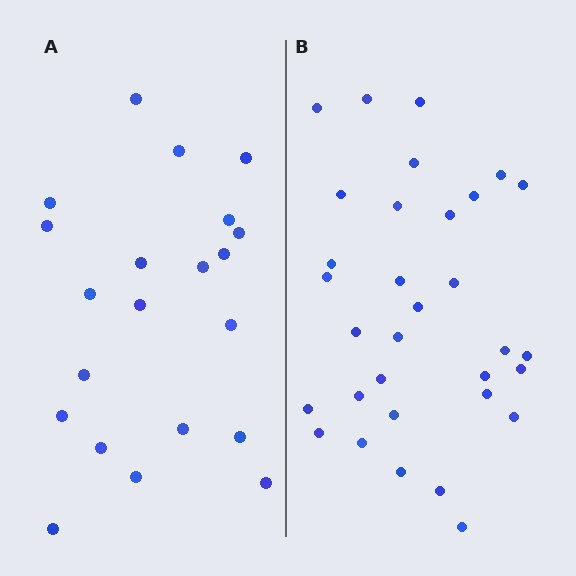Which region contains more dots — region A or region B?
Region B (the right region) has more dots.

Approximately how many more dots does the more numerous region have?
Region B has roughly 12 or so more dots than region A.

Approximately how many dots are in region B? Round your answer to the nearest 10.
About 30 dots. (The exact count is 32, which rounds to 30.)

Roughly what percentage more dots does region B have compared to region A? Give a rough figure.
About 50% more.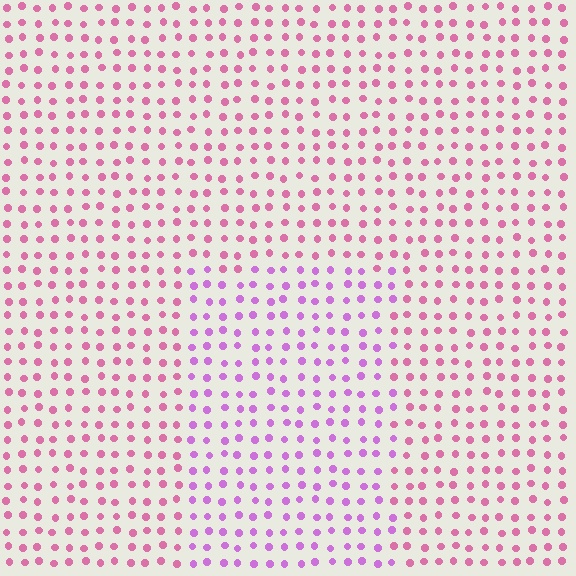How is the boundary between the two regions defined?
The boundary is defined purely by a slight shift in hue (about 37 degrees). Spacing, size, and orientation are identical on both sides.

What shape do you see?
I see a rectangle.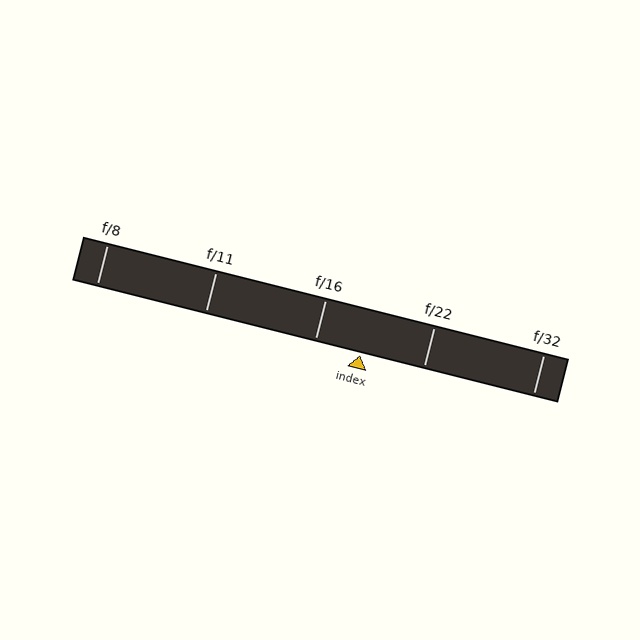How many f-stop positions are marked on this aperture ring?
There are 5 f-stop positions marked.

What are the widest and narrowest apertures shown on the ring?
The widest aperture shown is f/8 and the narrowest is f/32.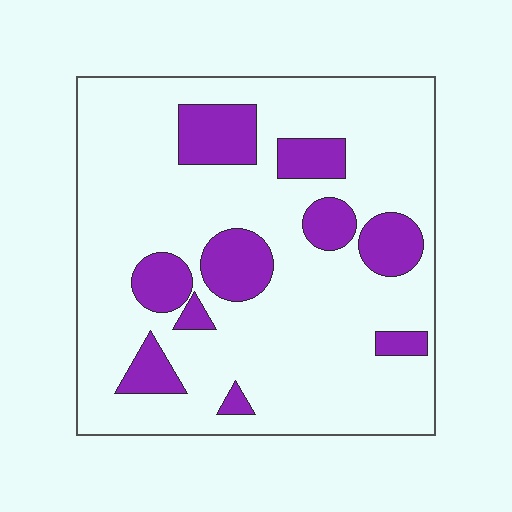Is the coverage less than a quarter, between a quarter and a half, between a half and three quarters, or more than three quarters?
Less than a quarter.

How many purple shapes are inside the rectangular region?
10.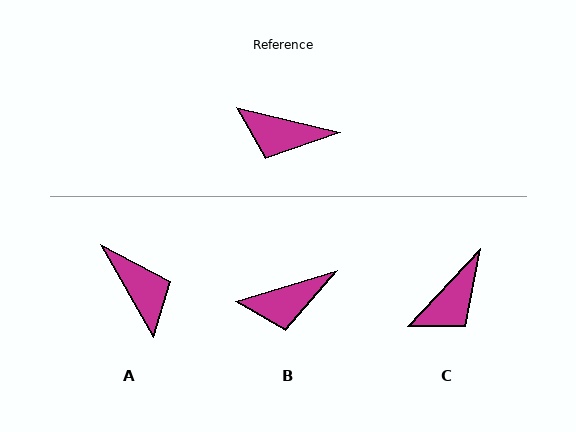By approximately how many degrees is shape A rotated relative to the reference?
Approximately 133 degrees counter-clockwise.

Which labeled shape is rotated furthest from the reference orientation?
A, about 133 degrees away.